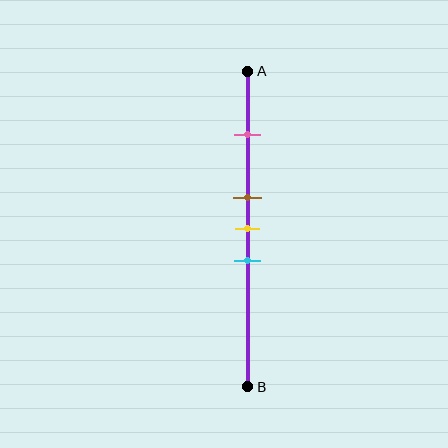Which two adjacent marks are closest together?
The brown and yellow marks are the closest adjacent pair.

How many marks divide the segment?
There are 4 marks dividing the segment.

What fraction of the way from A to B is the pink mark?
The pink mark is approximately 20% (0.2) of the way from A to B.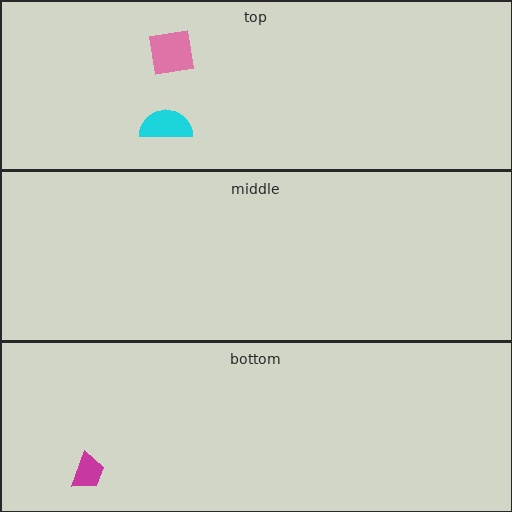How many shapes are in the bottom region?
1.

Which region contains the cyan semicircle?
The top region.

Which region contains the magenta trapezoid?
The bottom region.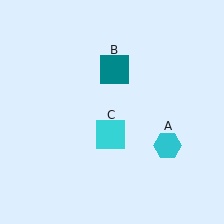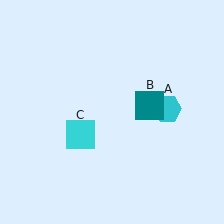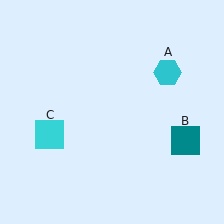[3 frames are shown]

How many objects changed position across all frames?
3 objects changed position: cyan hexagon (object A), teal square (object B), cyan square (object C).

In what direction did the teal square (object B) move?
The teal square (object B) moved down and to the right.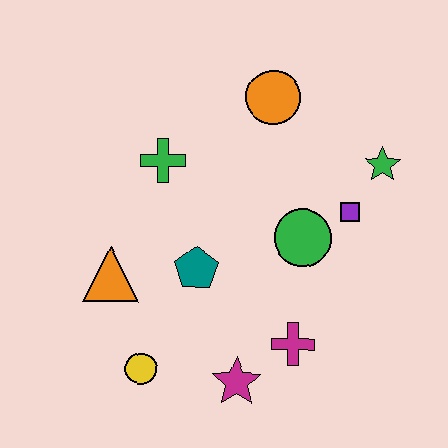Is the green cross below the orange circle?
Yes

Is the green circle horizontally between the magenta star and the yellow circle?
No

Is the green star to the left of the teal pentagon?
No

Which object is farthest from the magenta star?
The orange circle is farthest from the magenta star.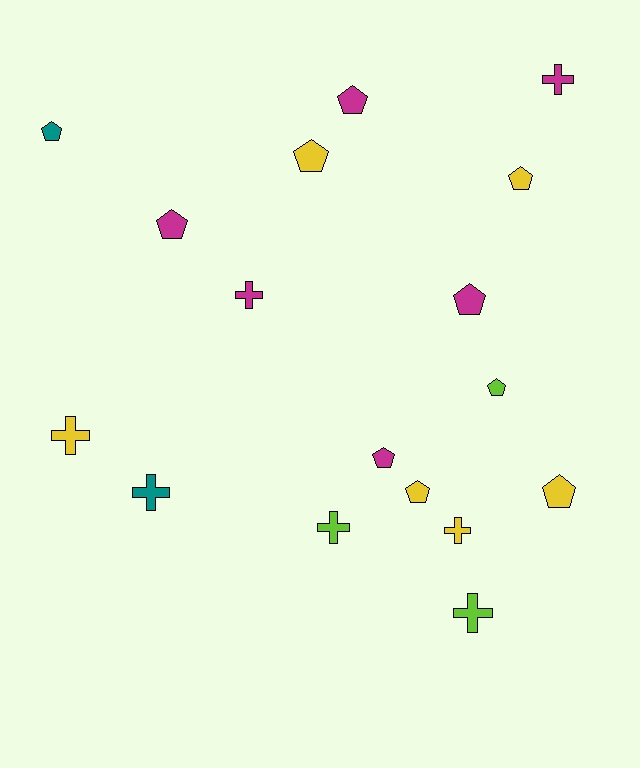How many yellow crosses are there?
There are 2 yellow crosses.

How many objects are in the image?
There are 17 objects.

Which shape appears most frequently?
Pentagon, with 10 objects.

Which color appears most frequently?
Magenta, with 6 objects.